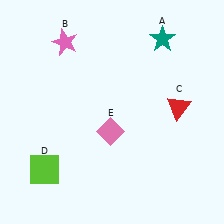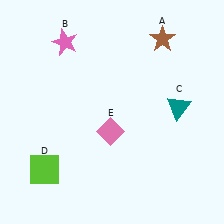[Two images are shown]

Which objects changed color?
A changed from teal to brown. C changed from red to teal.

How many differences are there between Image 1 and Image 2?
There are 2 differences between the two images.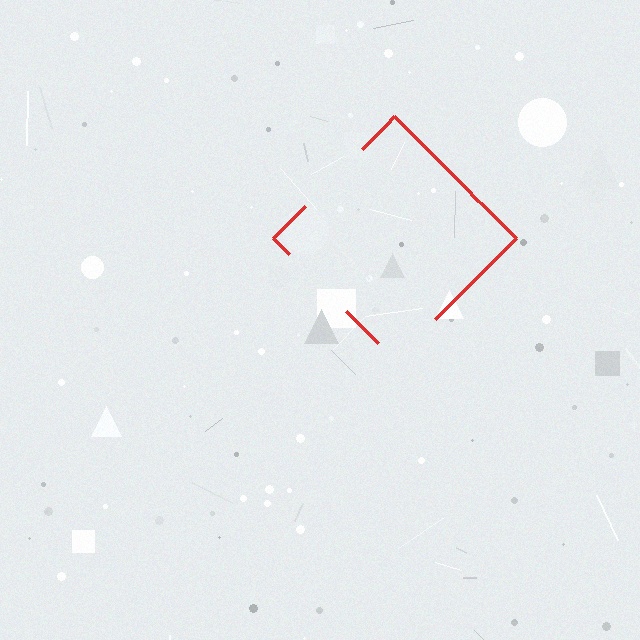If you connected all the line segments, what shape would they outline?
They would outline a diamond.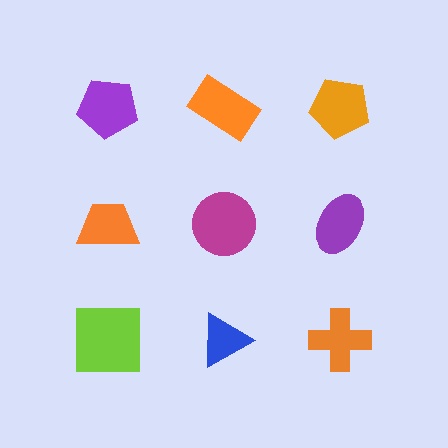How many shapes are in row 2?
3 shapes.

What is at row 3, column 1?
A lime square.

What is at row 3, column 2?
A blue triangle.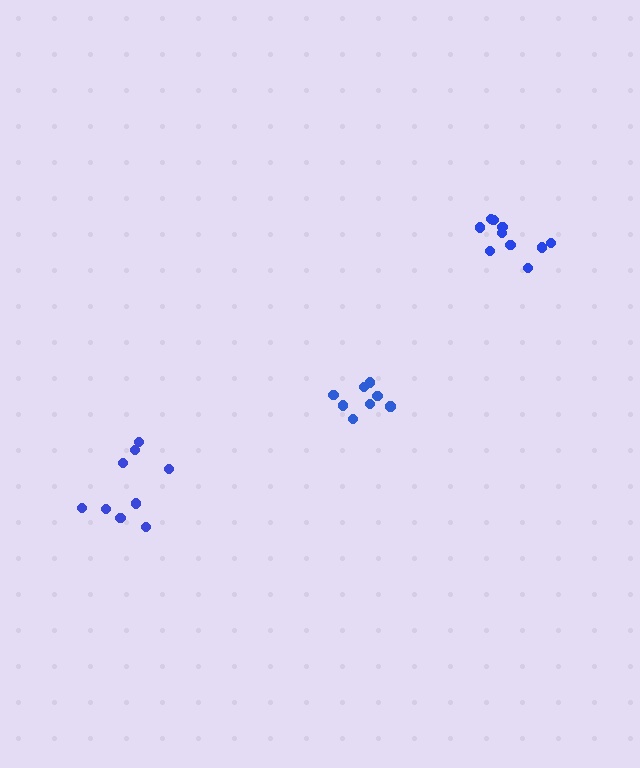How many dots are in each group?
Group 1: 10 dots, Group 2: 9 dots, Group 3: 8 dots (27 total).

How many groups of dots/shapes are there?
There are 3 groups.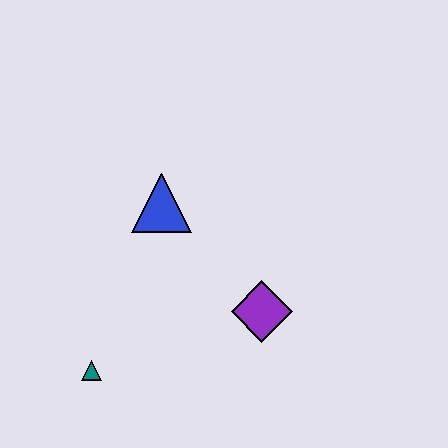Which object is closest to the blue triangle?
The purple diamond is closest to the blue triangle.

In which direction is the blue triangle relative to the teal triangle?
The blue triangle is above the teal triangle.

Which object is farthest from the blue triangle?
The teal triangle is farthest from the blue triangle.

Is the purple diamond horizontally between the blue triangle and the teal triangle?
No